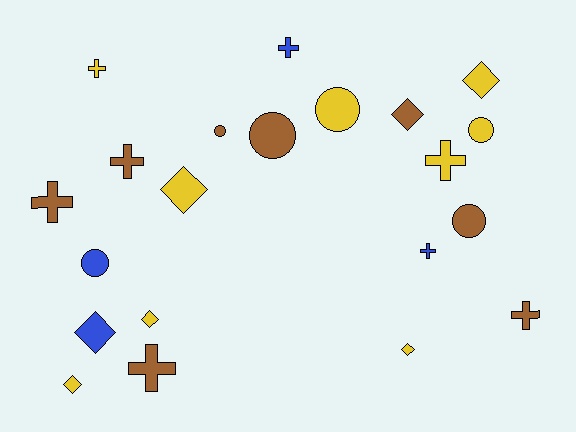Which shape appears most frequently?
Cross, with 8 objects.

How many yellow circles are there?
There are 2 yellow circles.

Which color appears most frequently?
Yellow, with 9 objects.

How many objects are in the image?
There are 21 objects.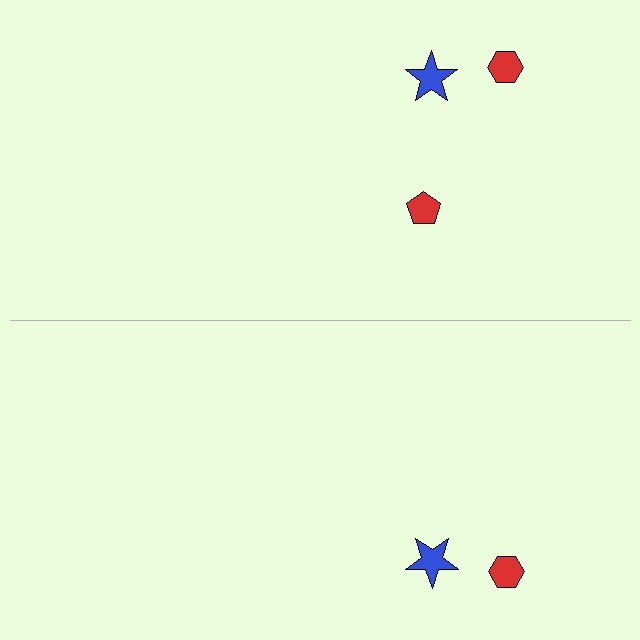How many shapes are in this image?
There are 5 shapes in this image.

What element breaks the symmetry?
A red pentagon is missing from the bottom side.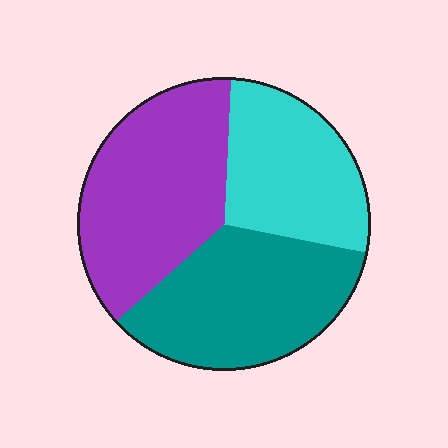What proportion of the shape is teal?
Teal takes up about one third (1/3) of the shape.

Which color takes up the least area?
Cyan, at roughly 25%.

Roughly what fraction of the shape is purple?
Purple covers 38% of the shape.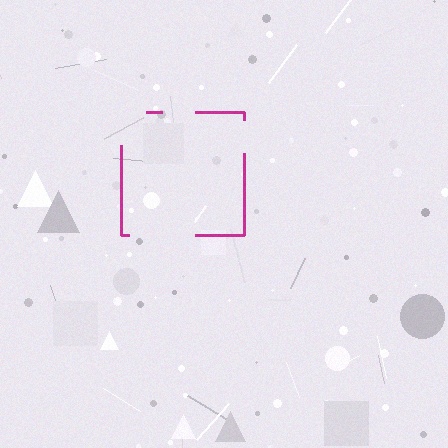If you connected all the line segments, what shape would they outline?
They would outline a square.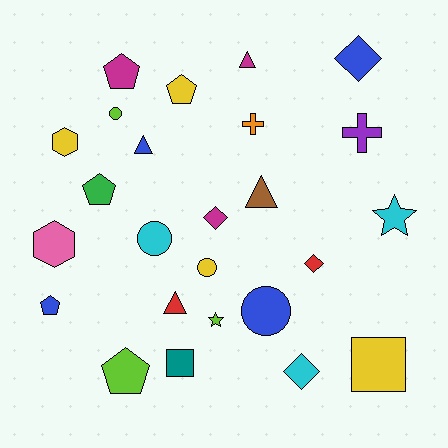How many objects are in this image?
There are 25 objects.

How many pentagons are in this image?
There are 5 pentagons.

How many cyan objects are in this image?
There are 3 cyan objects.